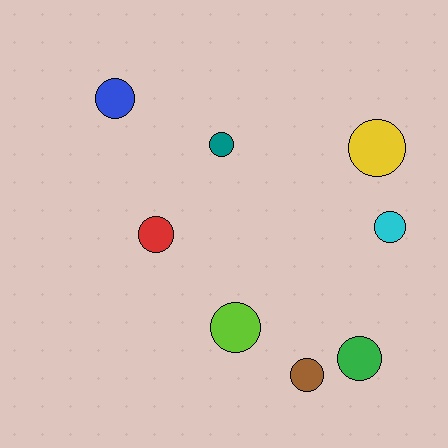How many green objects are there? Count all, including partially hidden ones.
There is 1 green object.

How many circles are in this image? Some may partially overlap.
There are 8 circles.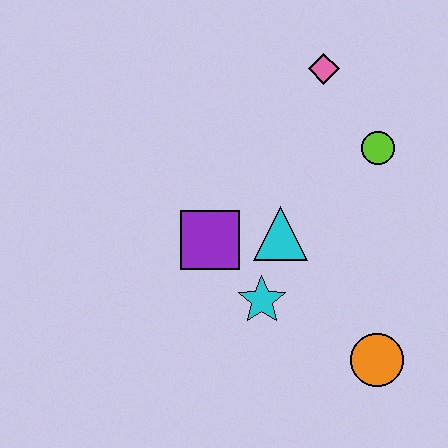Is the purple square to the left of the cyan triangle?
Yes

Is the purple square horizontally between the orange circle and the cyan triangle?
No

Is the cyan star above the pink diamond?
No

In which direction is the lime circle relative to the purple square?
The lime circle is to the right of the purple square.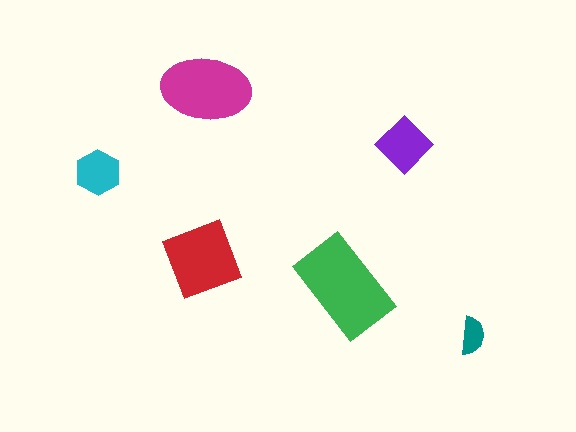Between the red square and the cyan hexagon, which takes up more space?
The red square.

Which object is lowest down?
The teal semicircle is bottommost.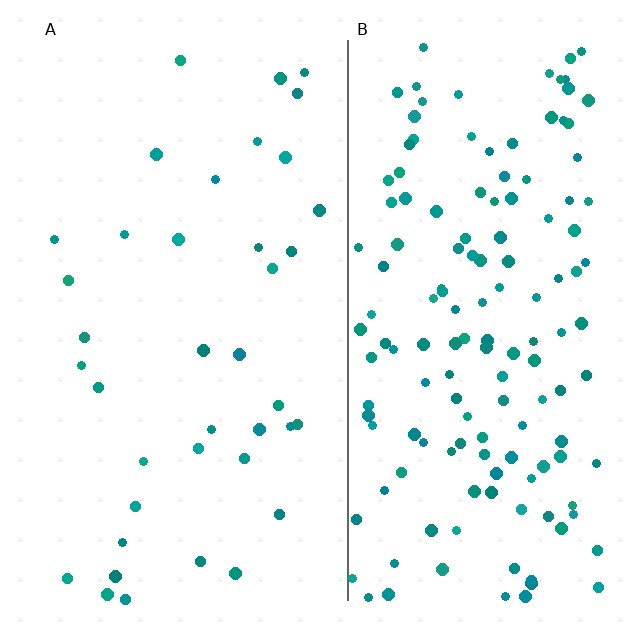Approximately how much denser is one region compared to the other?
Approximately 3.9× — region B over region A.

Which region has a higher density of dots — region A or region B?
B (the right).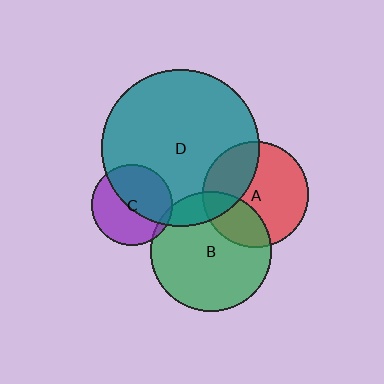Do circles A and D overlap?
Yes.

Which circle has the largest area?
Circle D (teal).